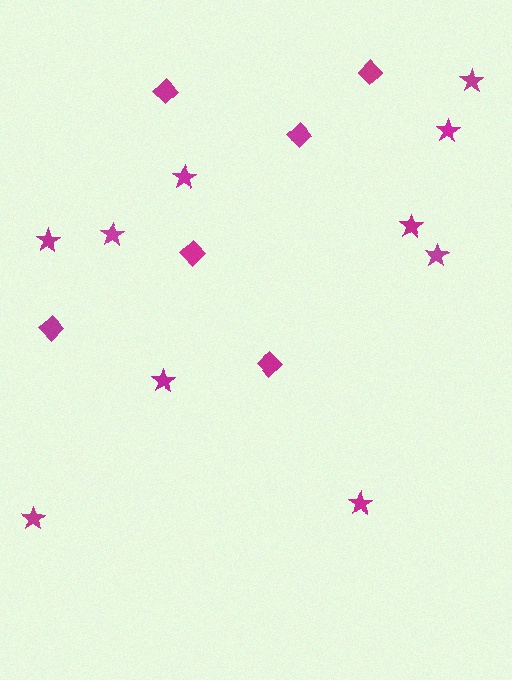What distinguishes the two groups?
There are 2 groups: one group of diamonds (6) and one group of stars (10).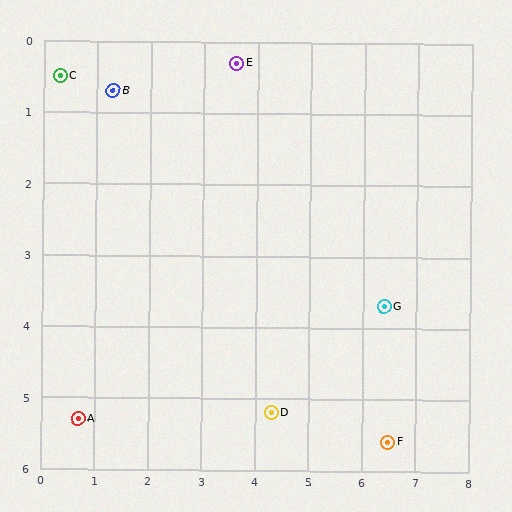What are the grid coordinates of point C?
Point C is at approximately (0.3, 0.5).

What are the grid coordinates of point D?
Point D is at approximately (4.3, 5.2).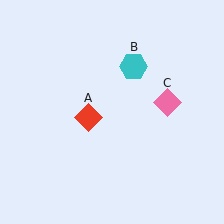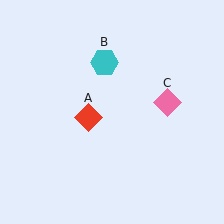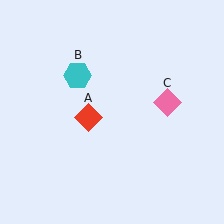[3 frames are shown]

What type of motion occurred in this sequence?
The cyan hexagon (object B) rotated counterclockwise around the center of the scene.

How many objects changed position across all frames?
1 object changed position: cyan hexagon (object B).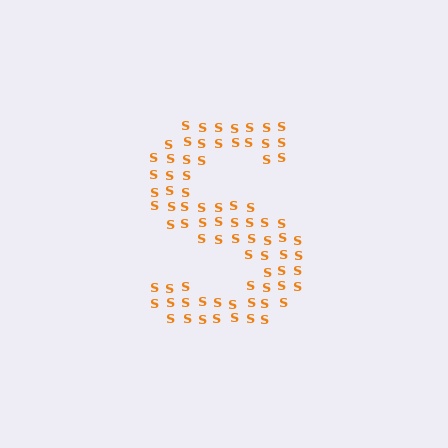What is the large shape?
The large shape is the letter S.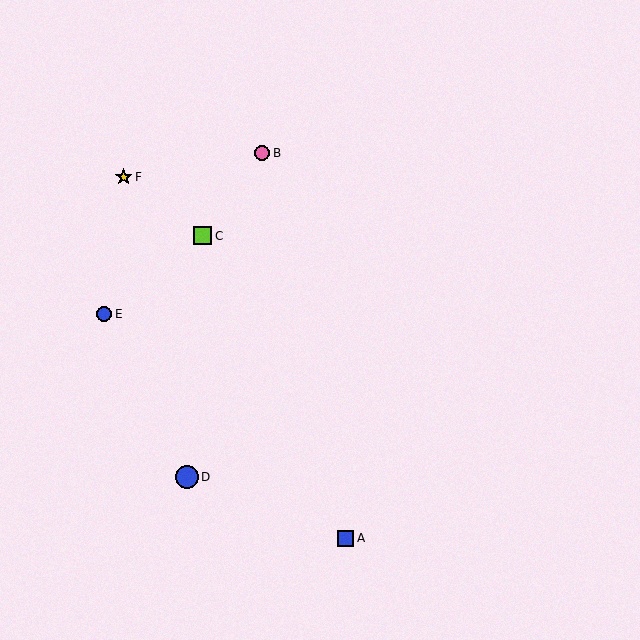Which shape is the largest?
The blue circle (labeled D) is the largest.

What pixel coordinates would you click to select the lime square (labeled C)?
Click at (203, 236) to select the lime square C.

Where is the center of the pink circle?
The center of the pink circle is at (262, 153).